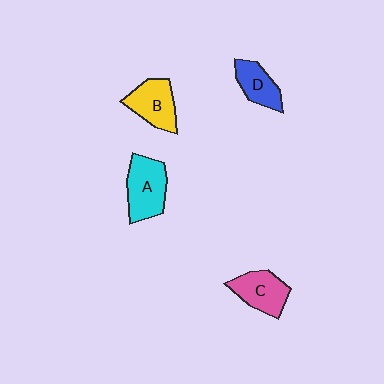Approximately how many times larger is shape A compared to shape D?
Approximately 1.5 times.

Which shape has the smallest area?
Shape D (blue).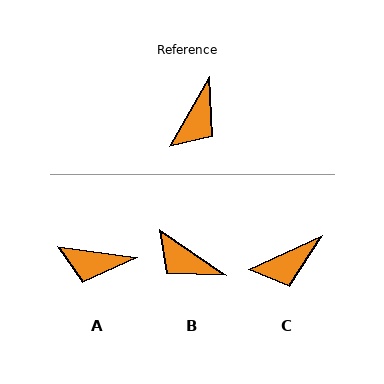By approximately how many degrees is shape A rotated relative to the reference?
Approximately 68 degrees clockwise.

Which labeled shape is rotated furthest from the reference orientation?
B, about 95 degrees away.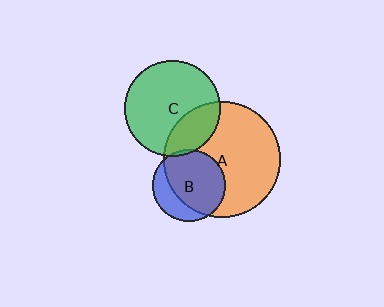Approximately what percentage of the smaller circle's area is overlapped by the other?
Approximately 25%.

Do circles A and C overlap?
Yes.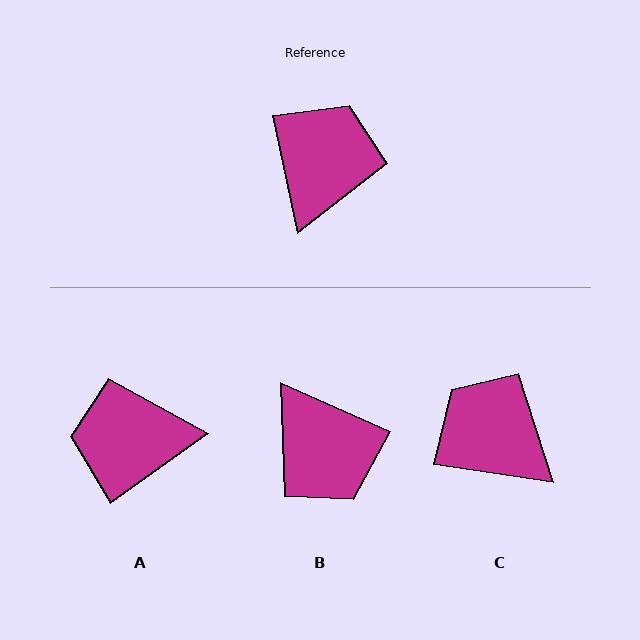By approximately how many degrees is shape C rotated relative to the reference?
Approximately 69 degrees counter-clockwise.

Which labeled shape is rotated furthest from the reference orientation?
B, about 126 degrees away.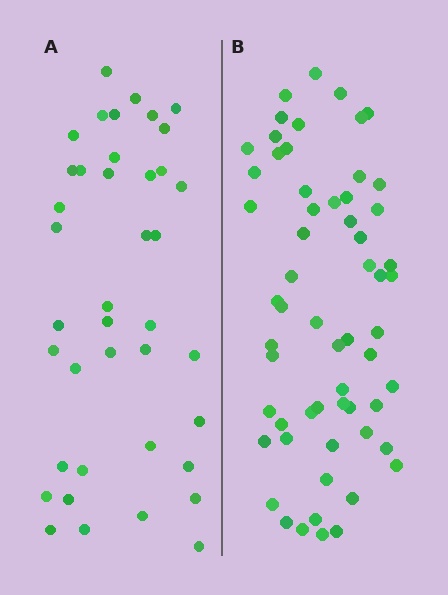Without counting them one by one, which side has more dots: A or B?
Region B (the right region) has more dots.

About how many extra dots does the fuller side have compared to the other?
Region B has approximately 20 more dots than region A.